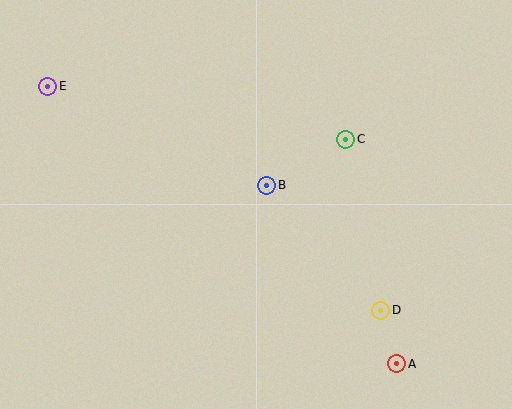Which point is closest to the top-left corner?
Point E is closest to the top-left corner.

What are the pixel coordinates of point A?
Point A is at (397, 364).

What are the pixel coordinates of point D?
Point D is at (381, 310).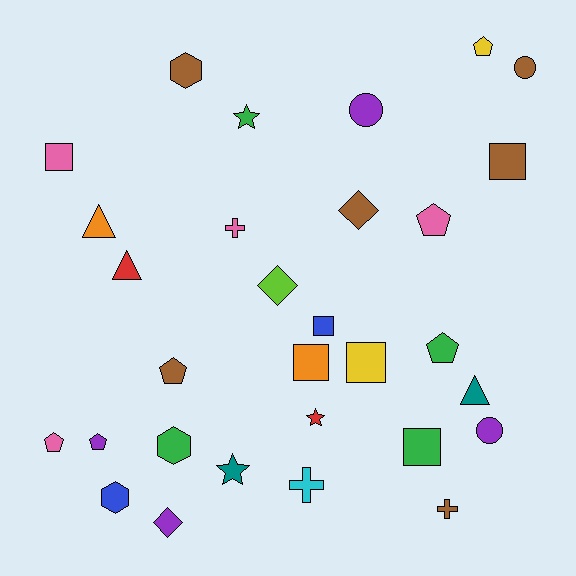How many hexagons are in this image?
There are 3 hexagons.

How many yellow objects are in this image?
There are 2 yellow objects.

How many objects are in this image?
There are 30 objects.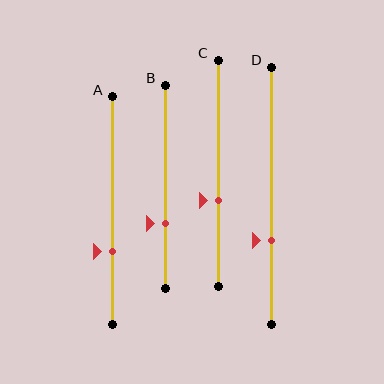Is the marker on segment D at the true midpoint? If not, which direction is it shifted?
No, the marker on segment D is shifted downward by about 17% of the segment length.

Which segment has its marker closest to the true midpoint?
Segment C has its marker closest to the true midpoint.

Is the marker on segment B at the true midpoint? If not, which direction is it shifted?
No, the marker on segment B is shifted downward by about 18% of the segment length.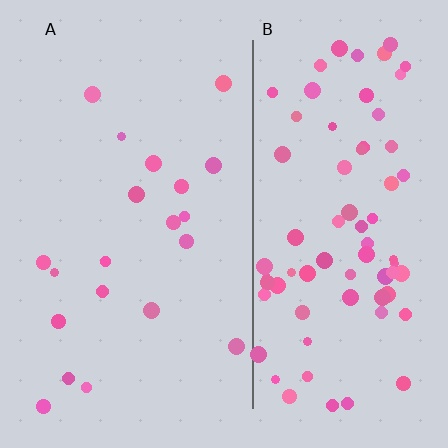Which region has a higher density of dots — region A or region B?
B (the right).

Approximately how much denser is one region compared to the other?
Approximately 3.8× — region B over region A.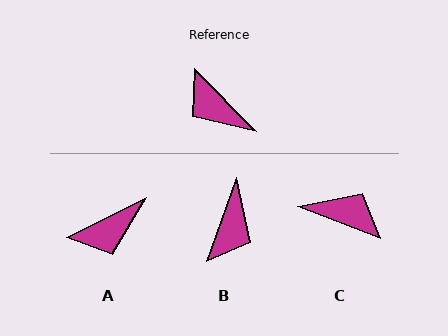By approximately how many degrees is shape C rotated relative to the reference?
Approximately 155 degrees clockwise.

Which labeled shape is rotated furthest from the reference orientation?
C, about 155 degrees away.